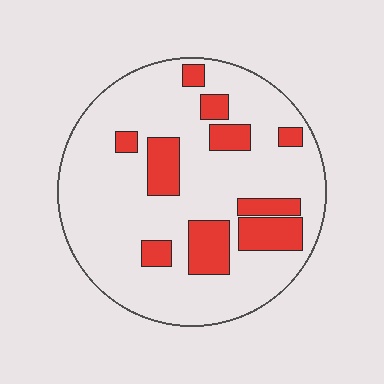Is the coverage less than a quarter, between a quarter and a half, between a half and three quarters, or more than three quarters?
Less than a quarter.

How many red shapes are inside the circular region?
10.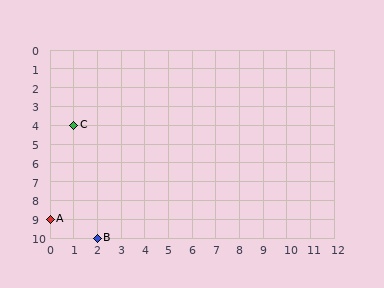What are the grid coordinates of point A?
Point A is at grid coordinates (0, 9).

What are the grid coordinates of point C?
Point C is at grid coordinates (1, 4).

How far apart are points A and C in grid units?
Points A and C are 1 column and 5 rows apart (about 5.1 grid units diagonally).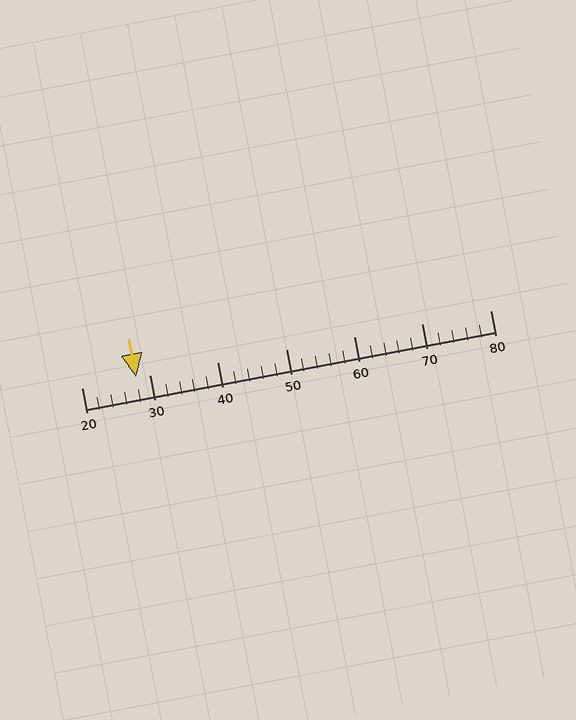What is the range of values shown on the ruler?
The ruler shows values from 20 to 80.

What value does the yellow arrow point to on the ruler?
The yellow arrow points to approximately 28.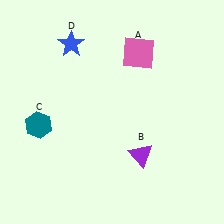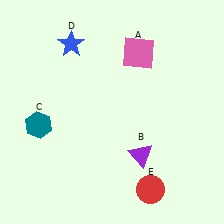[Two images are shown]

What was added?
A red circle (E) was added in Image 2.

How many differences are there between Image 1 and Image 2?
There is 1 difference between the two images.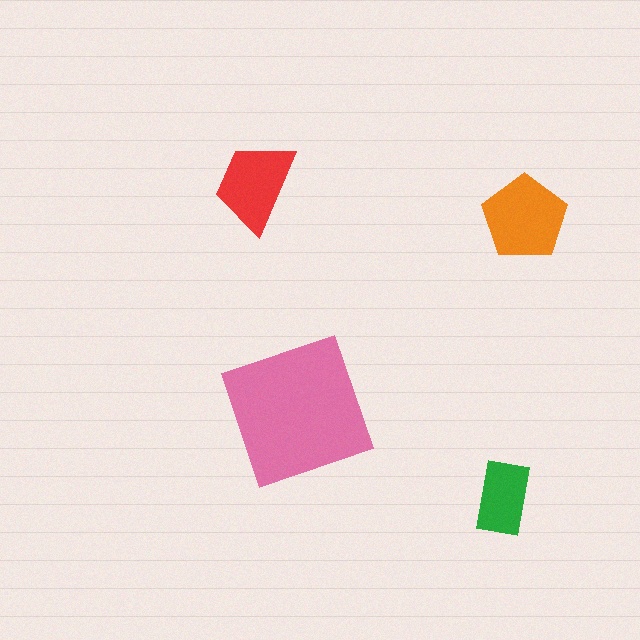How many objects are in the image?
There are 4 objects in the image.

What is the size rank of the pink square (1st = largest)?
1st.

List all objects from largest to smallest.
The pink square, the orange pentagon, the red trapezoid, the green rectangle.